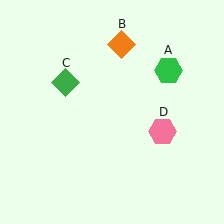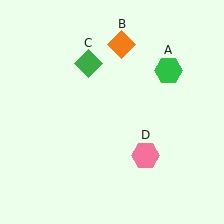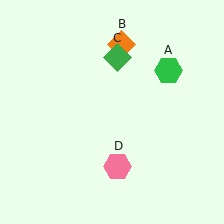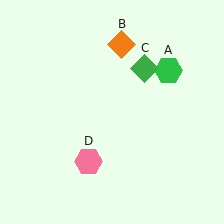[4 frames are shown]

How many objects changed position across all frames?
2 objects changed position: green diamond (object C), pink hexagon (object D).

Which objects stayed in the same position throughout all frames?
Green hexagon (object A) and orange diamond (object B) remained stationary.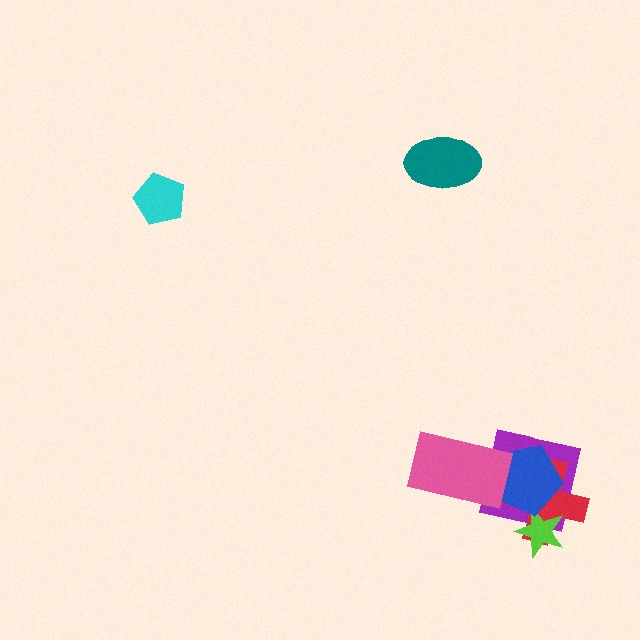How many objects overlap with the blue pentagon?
4 objects overlap with the blue pentagon.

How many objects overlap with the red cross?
3 objects overlap with the red cross.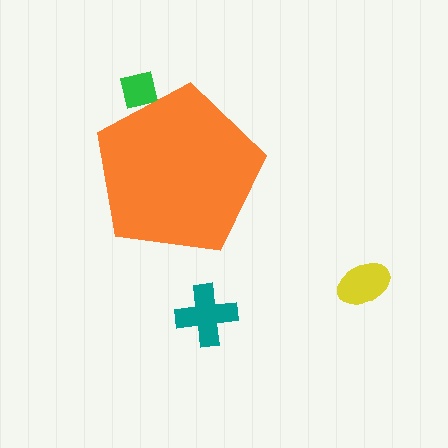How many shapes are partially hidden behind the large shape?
1 shape is partially hidden.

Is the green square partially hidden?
Yes, the green square is partially hidden behind the orange pentagon.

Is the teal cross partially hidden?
No, the teal cross is fully visible.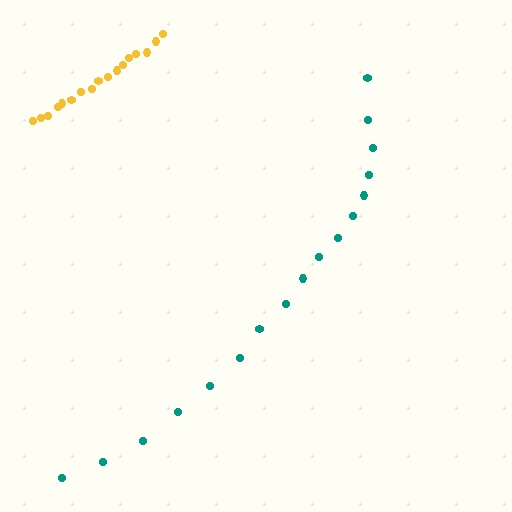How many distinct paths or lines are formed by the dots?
There are 2 distinct paths.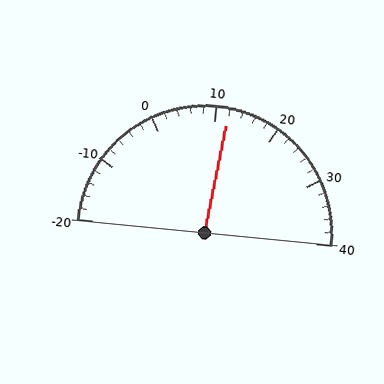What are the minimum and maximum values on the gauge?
The gauge ranges from -20 to 40.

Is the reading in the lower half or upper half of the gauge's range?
The reading is in the upper half of the range (-20 to 40).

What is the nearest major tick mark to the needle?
The nearest major tick mark is 10.